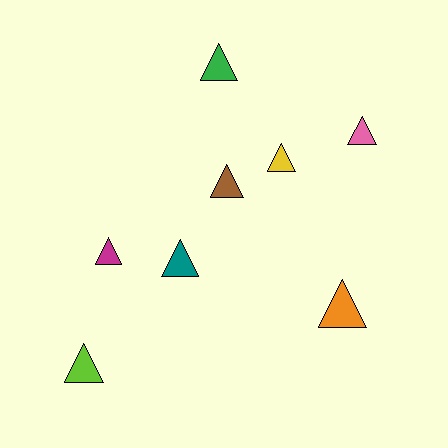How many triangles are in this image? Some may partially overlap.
There are 8 triangles.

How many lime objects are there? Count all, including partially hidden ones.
There is 1 lime object.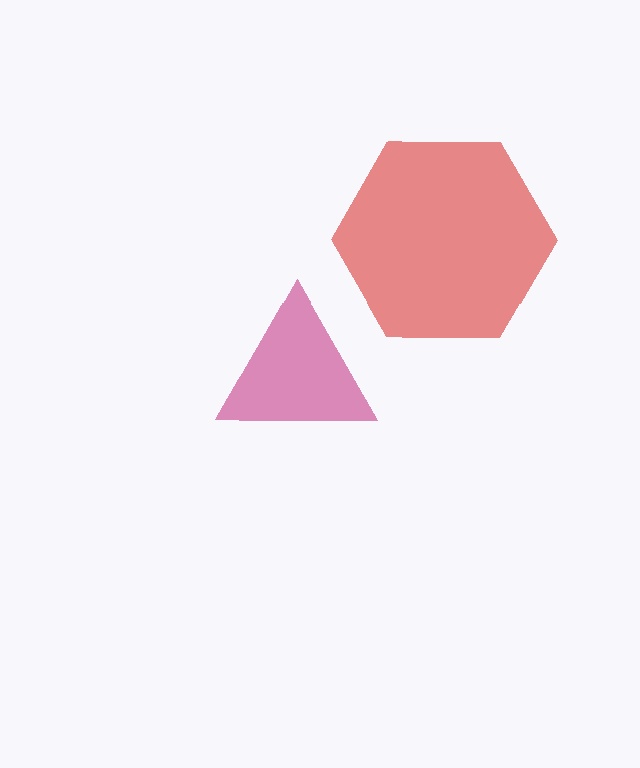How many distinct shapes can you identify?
There are 2 distinct shapes: a red hexagon, a magenta triangle.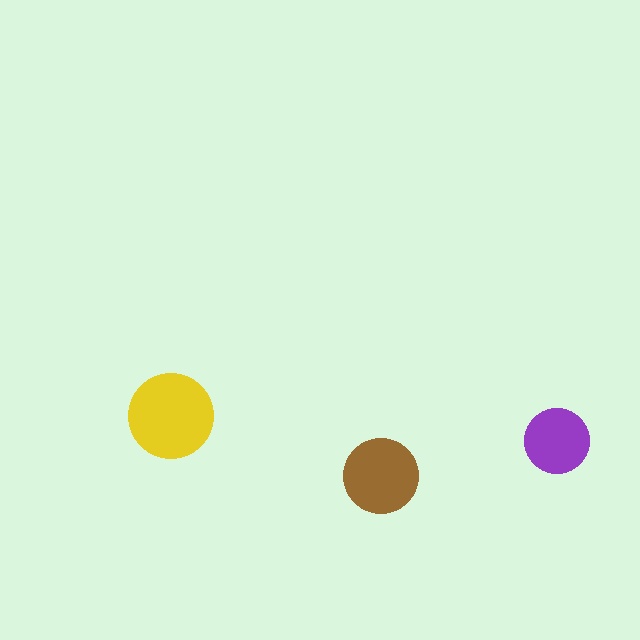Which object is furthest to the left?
The yellow circle is leftmost.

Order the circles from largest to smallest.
the yellow one, the brown one, the purple one.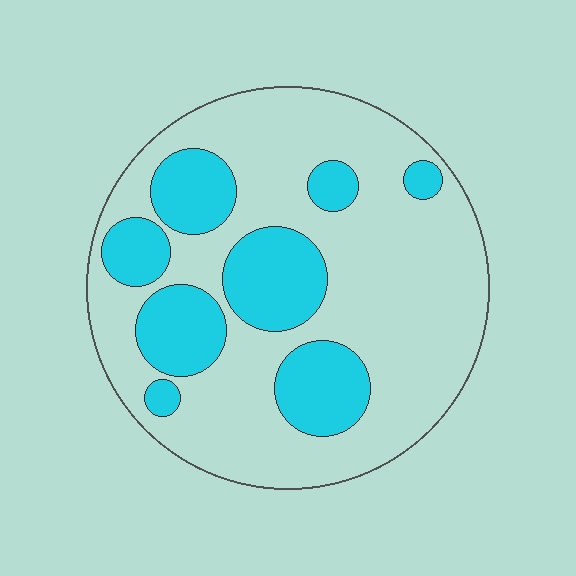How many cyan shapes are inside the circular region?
8.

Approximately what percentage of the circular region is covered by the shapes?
Approximately 30%.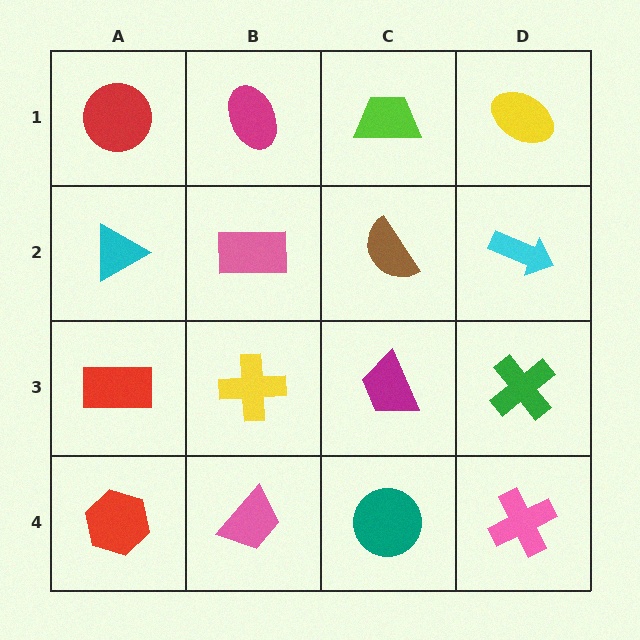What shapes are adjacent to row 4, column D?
A green cross (row 3, column D), a teal circle (row 4, column C).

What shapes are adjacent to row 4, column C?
A magenta trapezoid (row 3, column C), a pink trapezoid (row 4, column B), a pink cross (row 4, column D).